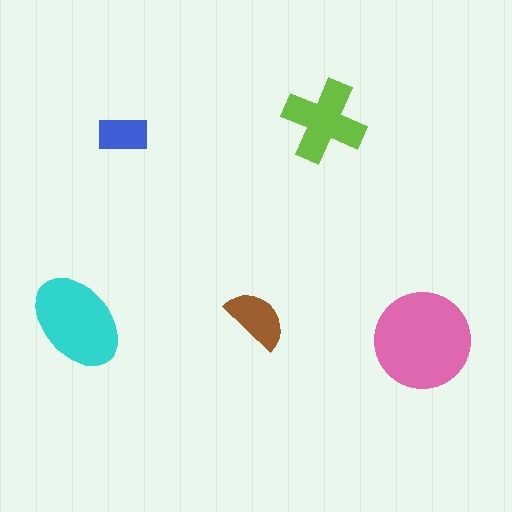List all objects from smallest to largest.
The blue rectangle, the brown semicircle, the lime cross, the cyan ellipse, the pink circle.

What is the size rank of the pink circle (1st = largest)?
1st.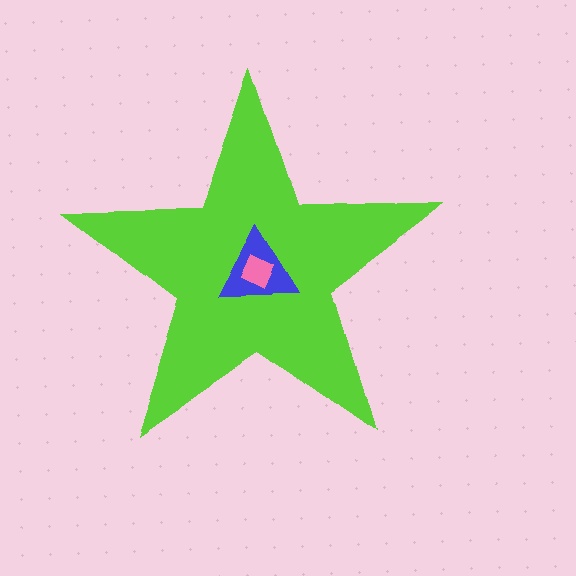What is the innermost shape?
The pink diamond.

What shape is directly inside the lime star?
The blue triangle.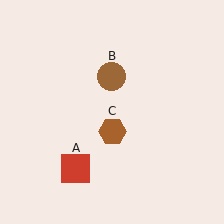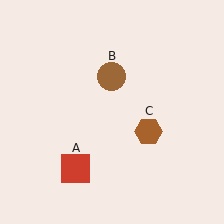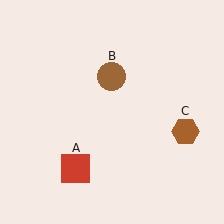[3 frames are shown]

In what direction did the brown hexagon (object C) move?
The brown hexagon (object C) moved right.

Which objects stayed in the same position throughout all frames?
Red square (object A) and brown circle (object B) remained stationary.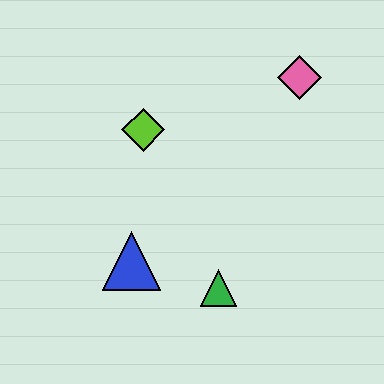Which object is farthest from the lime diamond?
The green triangle is farthest from the lime diamond.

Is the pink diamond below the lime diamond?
No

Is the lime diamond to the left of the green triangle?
Yes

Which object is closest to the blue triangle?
The green triangle is closest to the blue triangle.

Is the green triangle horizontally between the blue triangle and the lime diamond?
No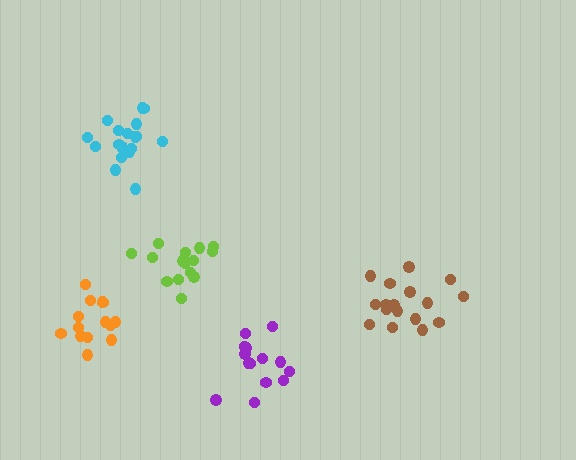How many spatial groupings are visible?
There are 5 spatial groupings.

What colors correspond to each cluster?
The clusters are colored: lime, brown, cyan, purple, orange.